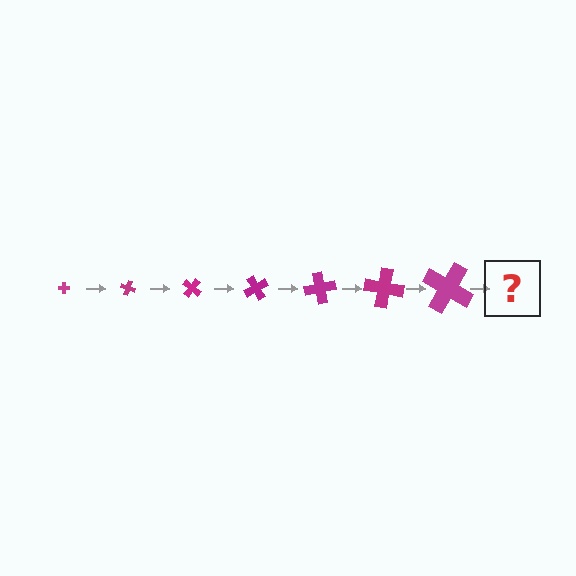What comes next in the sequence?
The next element should be a cross, larger than the previous one and rotated 140 degrees from the start.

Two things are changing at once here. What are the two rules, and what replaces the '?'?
The two rules are that the cross grows larger each step and it rotates 20 degrees each step. The '?' should be a cross, larger than the previous one and rotated 140 degrees from the start.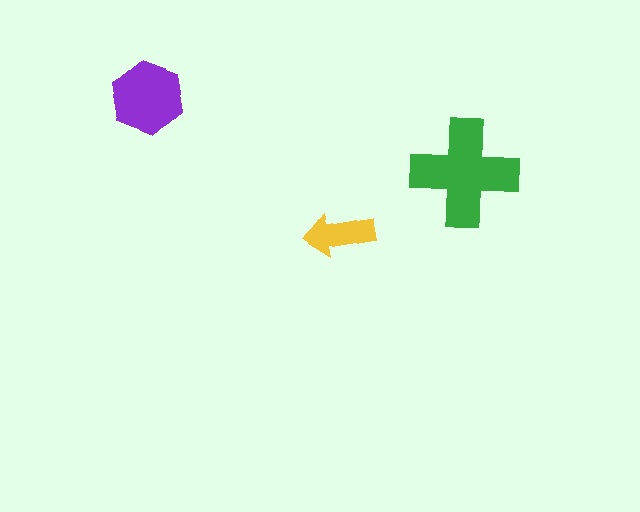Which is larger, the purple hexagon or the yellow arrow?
The purple hexagon.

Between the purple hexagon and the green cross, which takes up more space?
The green cross.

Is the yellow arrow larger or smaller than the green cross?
Smaller.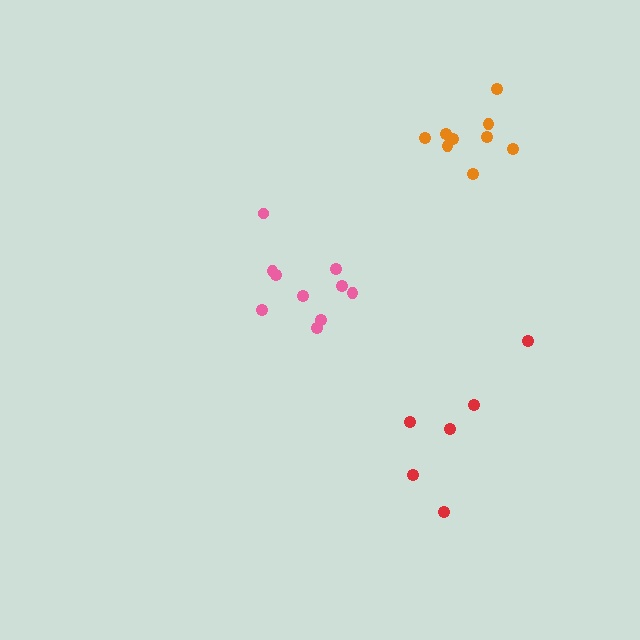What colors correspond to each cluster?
The clusters are colored: red, pink, orange.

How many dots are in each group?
Group 1: 6 dots, Group 2: 10 dots, Group 3: 9 dots (25 total).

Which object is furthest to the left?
The pink cluster is leftmost.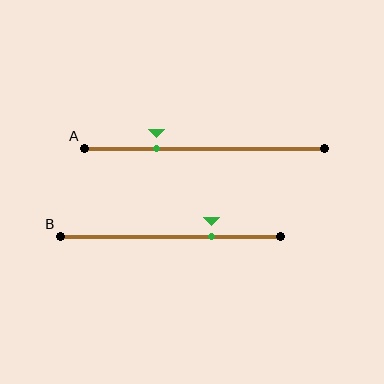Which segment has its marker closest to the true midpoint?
Segment B has its marker closest to the true midpoint.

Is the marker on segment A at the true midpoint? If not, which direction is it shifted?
No, the marker on segment A is shifted to the left by about 20% of the segment length.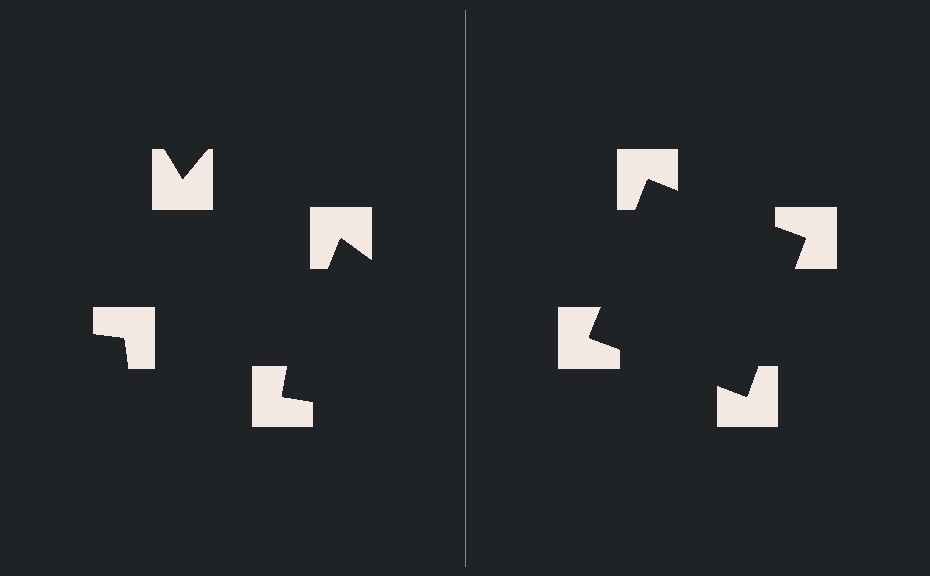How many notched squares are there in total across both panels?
8 — 4 on each side.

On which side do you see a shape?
An illusory square appears on the right side. On the left side the wedge cuts are rotated, so no coherent shape forms.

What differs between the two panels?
The notched squares are positioned identically on both sides; only the wedge orientations differ. On the right they align to a square; on the left they are misaligned.